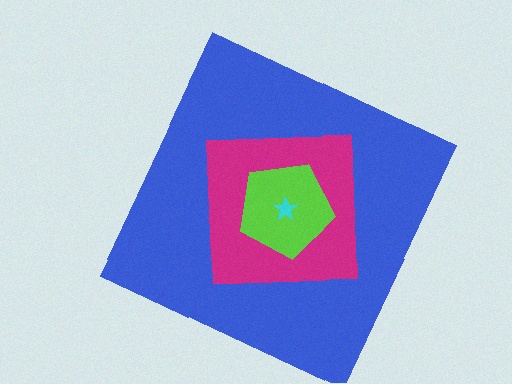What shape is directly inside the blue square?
The magenta square.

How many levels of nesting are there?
4.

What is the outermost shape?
The blue square.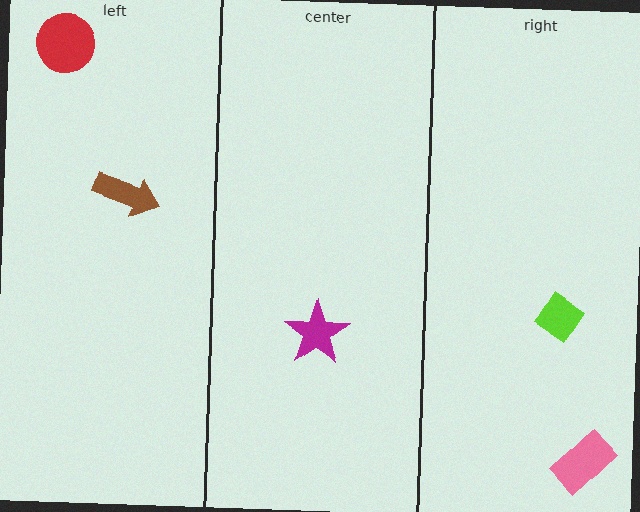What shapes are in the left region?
The brown arrow, the red circle.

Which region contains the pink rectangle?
The right region.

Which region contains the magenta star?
The center region.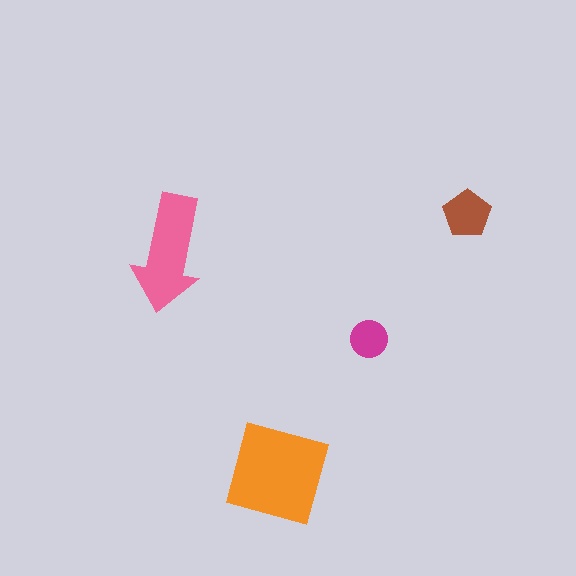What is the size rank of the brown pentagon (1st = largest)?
3rd.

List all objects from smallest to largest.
The magenta circle, the brown pentagon, the pink arrow, the orange diamond.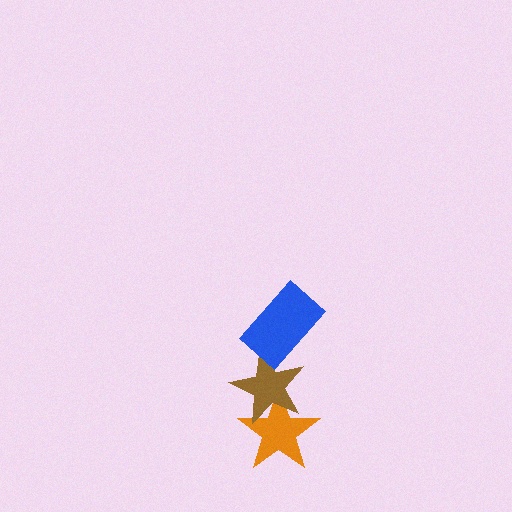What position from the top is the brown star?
The brown star is 2nd from the top.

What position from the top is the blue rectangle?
The blue rectangle is 1st from the top.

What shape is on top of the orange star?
The brown star is on top of the orange star.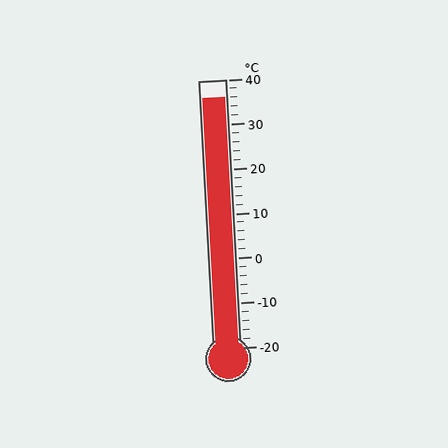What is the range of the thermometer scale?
The thermometer scale ranges from -20°C to 40°C.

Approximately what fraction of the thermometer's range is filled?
The thermometer is filled to approximately 95% of its range.